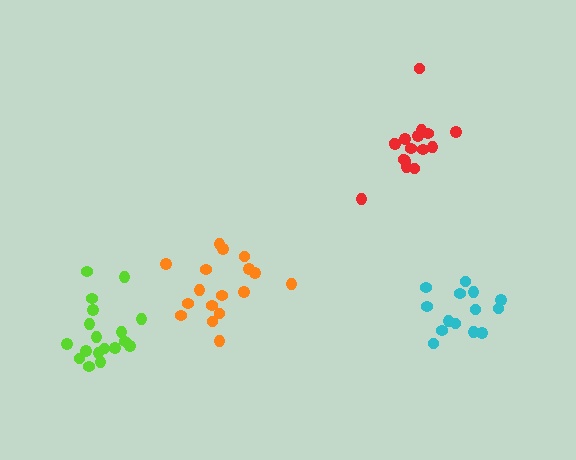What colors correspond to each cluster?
The clusters are colored: lime, red, cyan, orange.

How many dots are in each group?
Group 1: 18 dots, Group 2: 16 dots, Group 3: 14 dots, Group 4: 17 dots (65 total).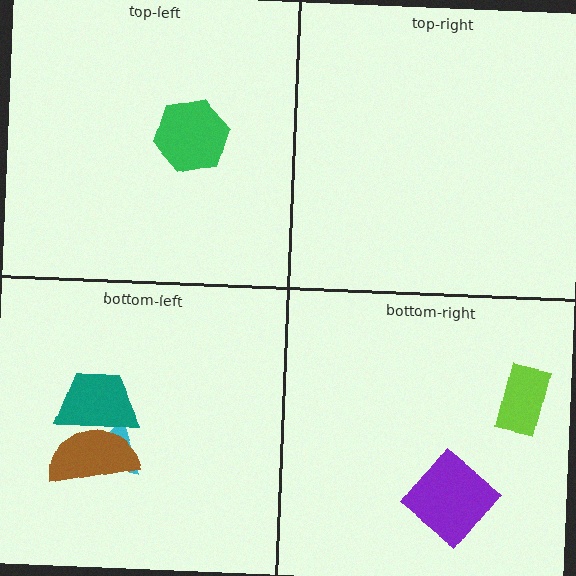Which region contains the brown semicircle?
The bottom-left region.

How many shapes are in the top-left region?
1.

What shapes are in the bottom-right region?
The lime rectangle, the purple diamond.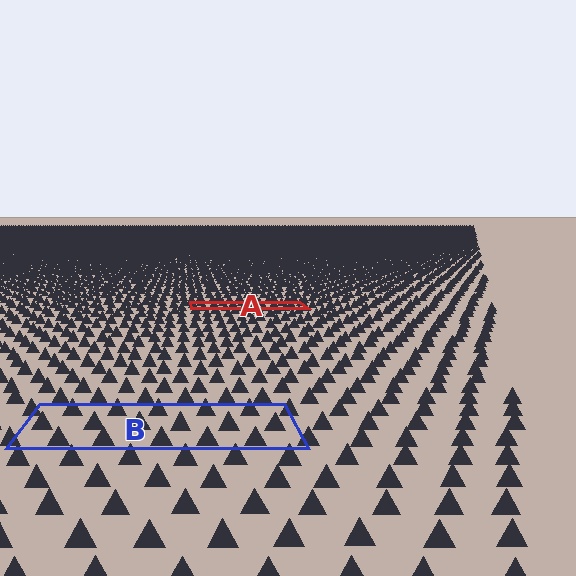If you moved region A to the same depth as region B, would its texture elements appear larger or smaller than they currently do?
They would appear larger. At a closer depth, the same texture elements are projected at a bigger on-screen size.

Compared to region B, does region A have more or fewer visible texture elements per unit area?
Region A has more texture elements per unit area — they are packed more densely because it is farther away.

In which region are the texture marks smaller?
The texture marks are smaller in region A, because it is farther away.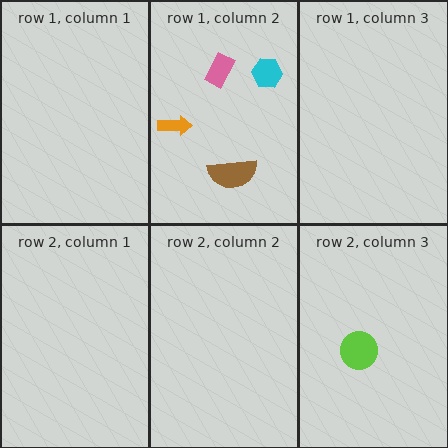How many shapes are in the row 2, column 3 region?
1.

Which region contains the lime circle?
The row 2, column 3 region.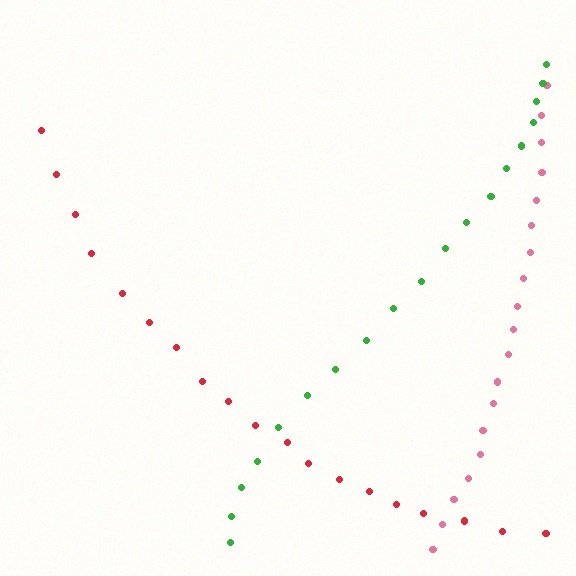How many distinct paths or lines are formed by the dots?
There are 3 distinct paths.